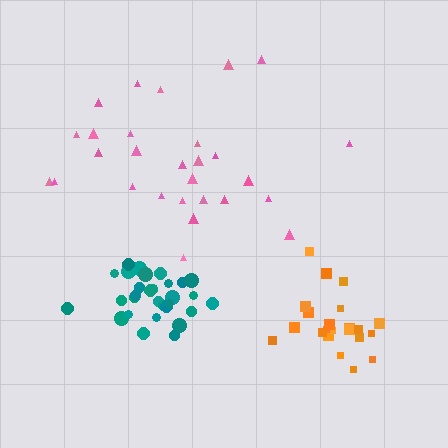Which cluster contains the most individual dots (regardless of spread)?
Teal (31).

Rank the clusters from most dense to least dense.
teal, orange, pink.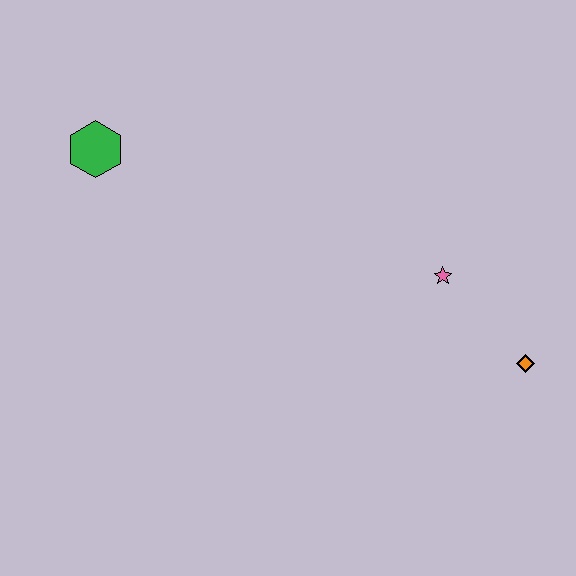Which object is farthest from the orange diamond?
The green hexagon is farthest from the orange diamond.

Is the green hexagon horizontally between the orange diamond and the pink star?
No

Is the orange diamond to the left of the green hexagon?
No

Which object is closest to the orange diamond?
The pink star is closest to the orange diamond.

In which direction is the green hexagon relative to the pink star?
The green hexagon is to the left of the pink star.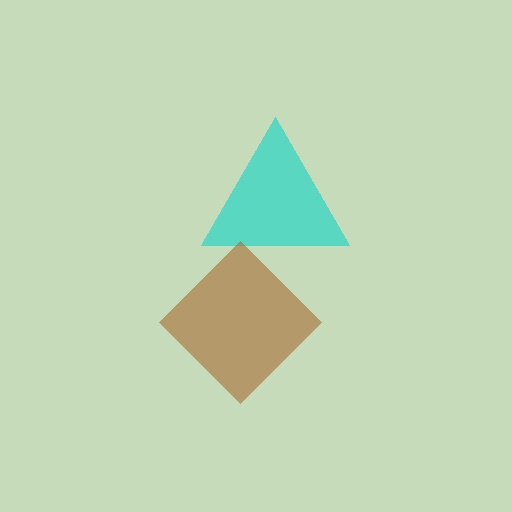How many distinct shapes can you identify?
There are 2 distinct shapes: a cyan triangle, a brown diamond.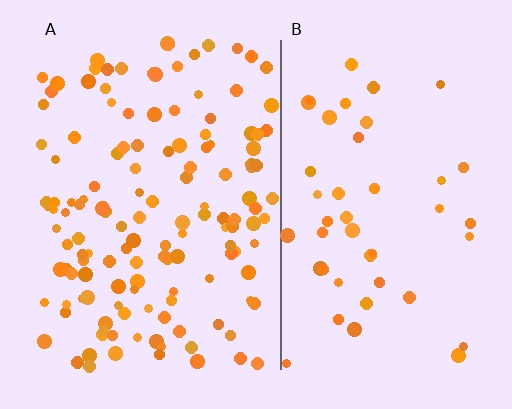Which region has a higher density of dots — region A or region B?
A (the left).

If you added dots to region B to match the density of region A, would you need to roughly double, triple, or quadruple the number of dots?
Approximately triple.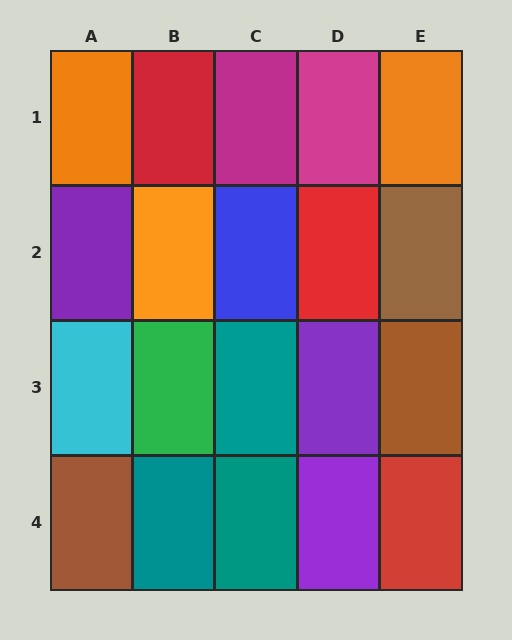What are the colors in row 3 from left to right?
Cyan, green, teal, purple, brown.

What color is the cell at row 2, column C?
Blue.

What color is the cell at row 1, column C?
Magenta.